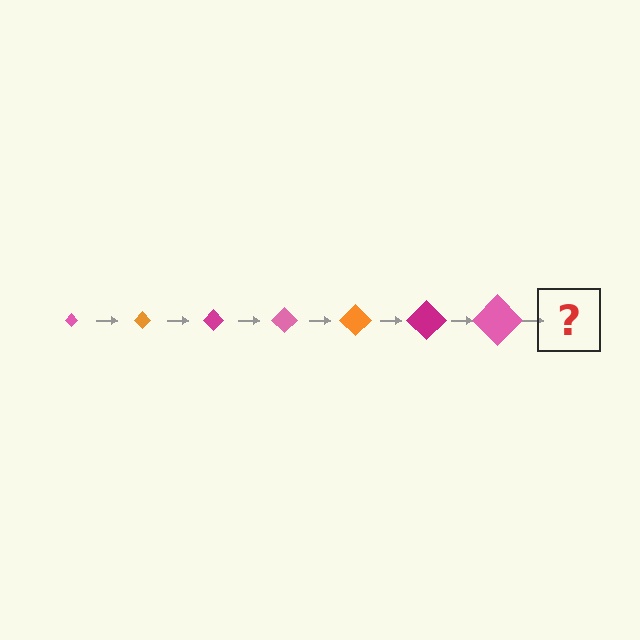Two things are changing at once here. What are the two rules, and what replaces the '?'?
The two rules are that the diamond grows larger each step and the color cycles through pink, orange, and magenta. The '?' should be an orange diamond, larger than the previous one.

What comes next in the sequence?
The next element should be an orange diamond, larger than the previous one.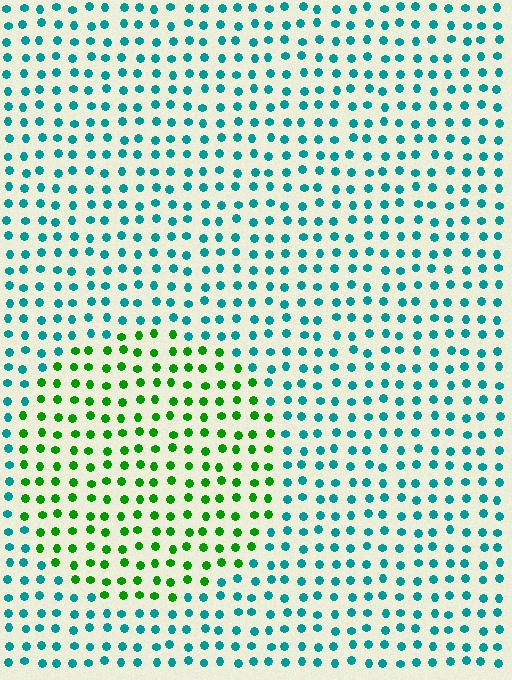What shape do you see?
I see a circle.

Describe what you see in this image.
The image is filled with small teal elements in a uniform arrangement. A circle-shaped region is visible where the elements are tinted to a slightly different hue, forming a subtle color boundary.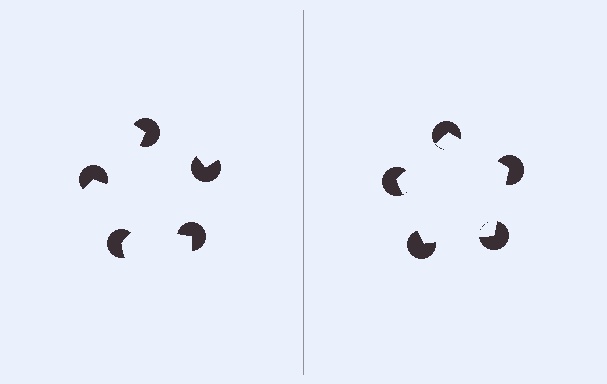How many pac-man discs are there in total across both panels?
10 — 5 on each side.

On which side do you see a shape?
An illusory pentagon appears on the right side. On the left side the wedge cuts are rotated, so no coherent shape forms.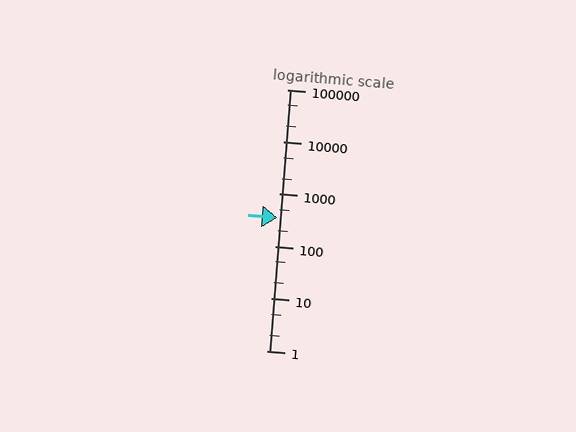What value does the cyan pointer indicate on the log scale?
The pointer indicates approximately 350.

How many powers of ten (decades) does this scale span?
The scale spans 5 decades, from 1 to 100000.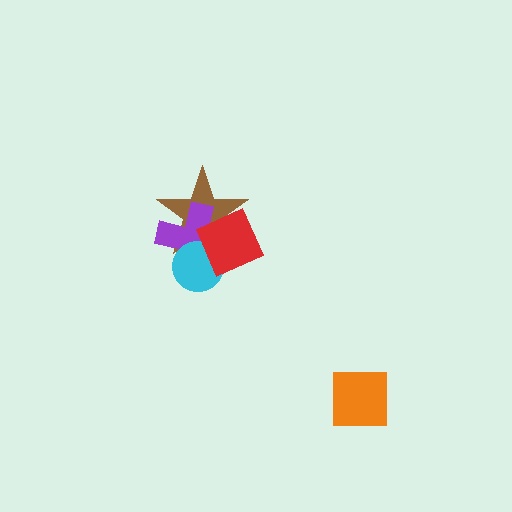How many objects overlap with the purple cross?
3 objects overlap with the purple cross.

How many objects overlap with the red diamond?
3 objects overlap with the red diamond.